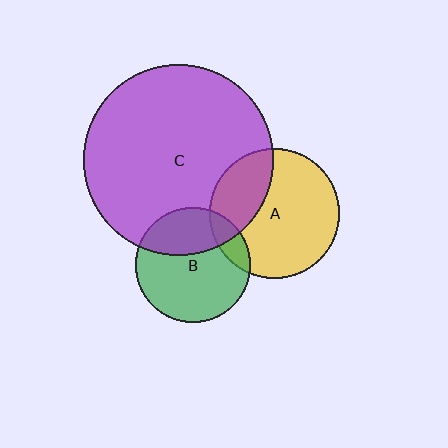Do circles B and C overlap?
Yes.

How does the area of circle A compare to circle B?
Approximately 1.3 times.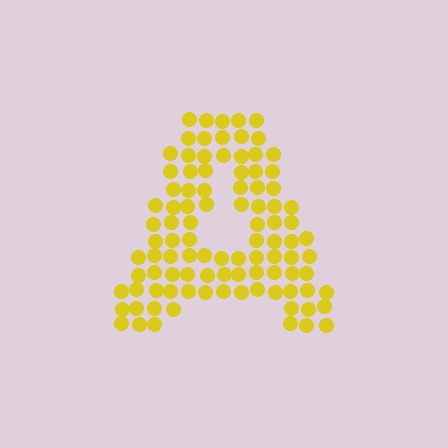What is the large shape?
The large shape is the letter A.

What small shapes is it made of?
It is made of small circles.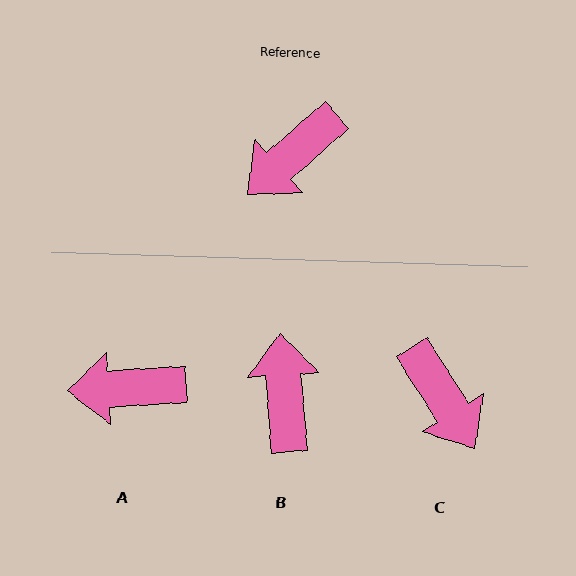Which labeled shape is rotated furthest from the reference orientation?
B, about 127 degrees away.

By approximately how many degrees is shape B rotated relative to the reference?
Approximately 127 degrees clockwise.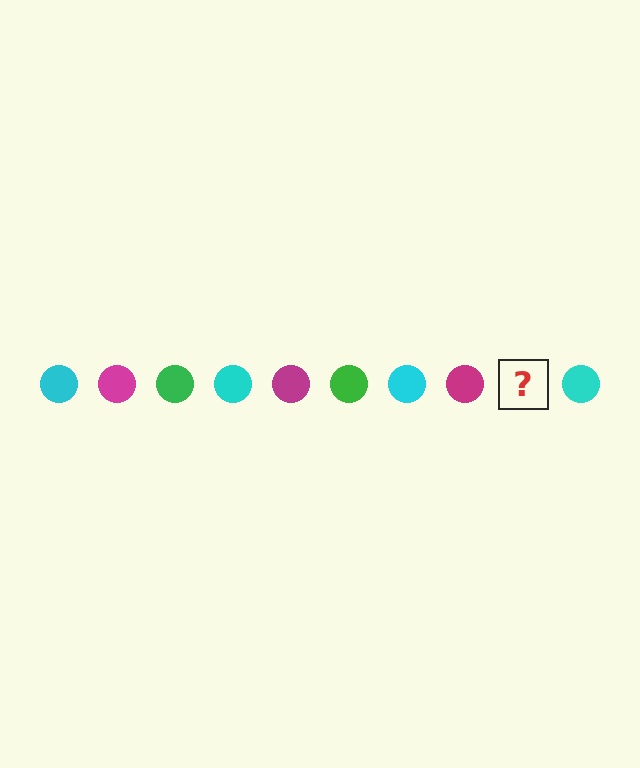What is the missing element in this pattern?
The missing element is a green circle.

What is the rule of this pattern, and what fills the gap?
The rule is that the pattern cycles through cyan, magenta, green circles. The gap should be filled with a green circle.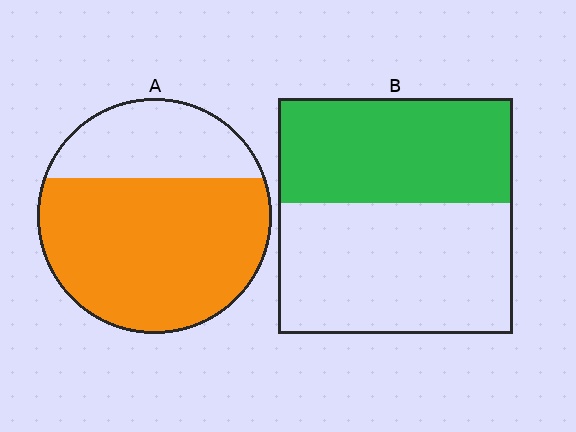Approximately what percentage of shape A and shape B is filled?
A is approximately 70% and B is approximately 45%.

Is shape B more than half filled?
No.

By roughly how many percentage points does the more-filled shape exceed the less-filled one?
By roughly 25 percentage points (A over B).